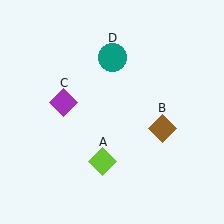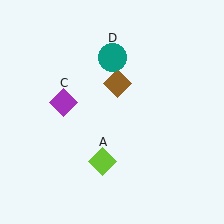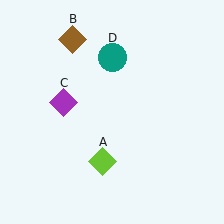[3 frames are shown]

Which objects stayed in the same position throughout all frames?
Lime diamond (object A) and purple diamond (object C) and teal circle (object D) remained stationary.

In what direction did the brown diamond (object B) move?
The brown diamond (object B) moved up and to the left.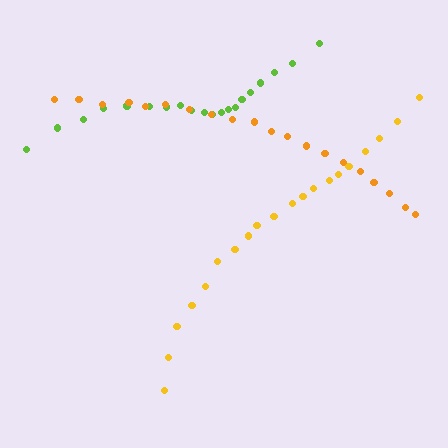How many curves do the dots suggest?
There are 3 distinct paths.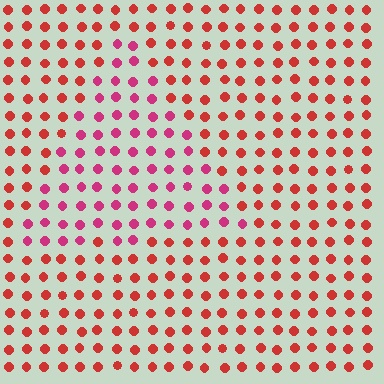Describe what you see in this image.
The image is filled with small red elements in a uniform arrangement. A triangle-shaped region is visible where the elements are tinted to a slightly different hue, forming a subtle color boundary.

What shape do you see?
I see a triangle.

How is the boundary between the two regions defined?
The boundary is defined purely by a slight shift in hue (about 32 degrees). Spacing, size, and orientation are identical on both sides.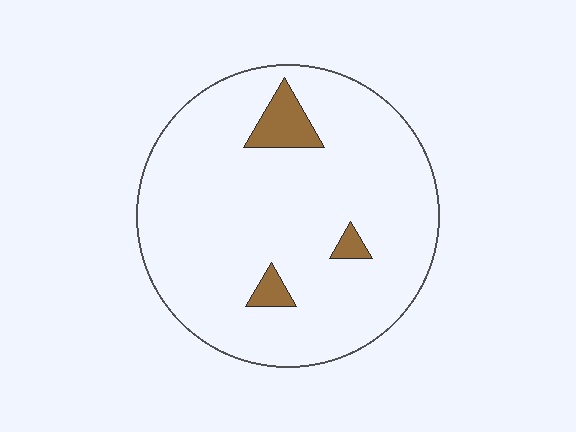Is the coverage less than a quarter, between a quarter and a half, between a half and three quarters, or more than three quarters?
Less than a quarter.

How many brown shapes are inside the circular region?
3.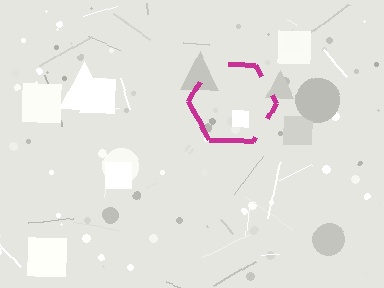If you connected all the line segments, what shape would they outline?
They would outline a hexagon.